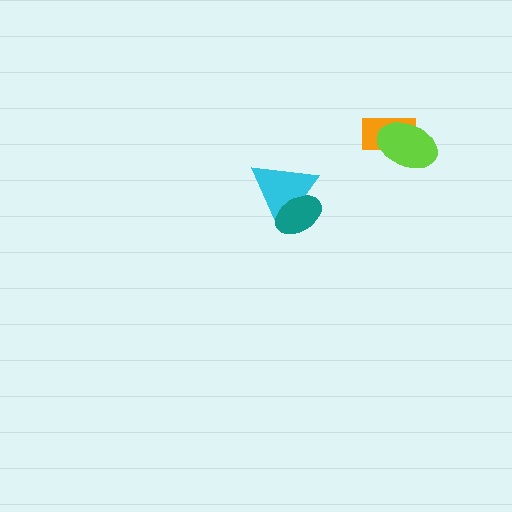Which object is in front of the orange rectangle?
The lime ellipse is in front of the orange rectangle.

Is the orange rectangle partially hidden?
Yes, it is partially covered by another shape.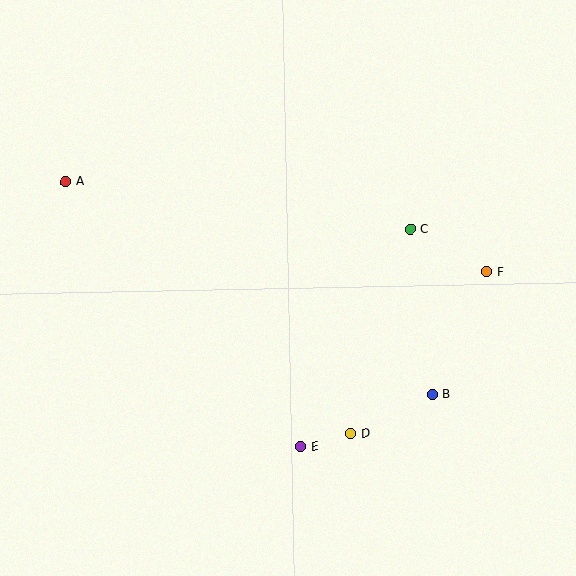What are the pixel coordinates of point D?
Point D is at (351, 434).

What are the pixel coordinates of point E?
Point E is at (301, 447).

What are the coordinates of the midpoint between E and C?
The midpoint between E and C is at (355, 338).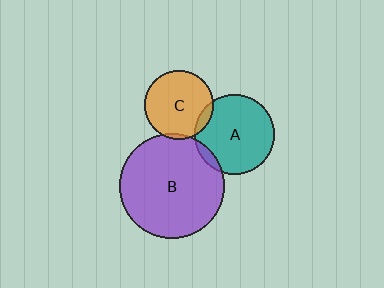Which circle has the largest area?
Circle B (purple).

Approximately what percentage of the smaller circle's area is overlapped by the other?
Approximately 10%.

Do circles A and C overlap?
Yes.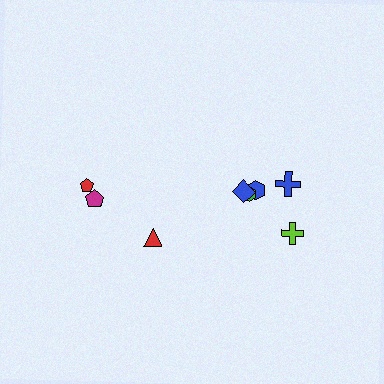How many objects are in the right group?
There are 5 objects.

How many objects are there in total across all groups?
There are 8 objects.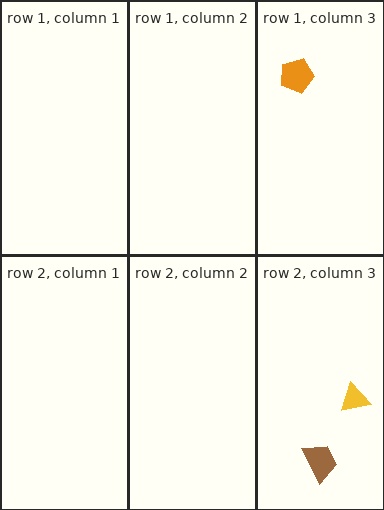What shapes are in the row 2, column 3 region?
The brown trapezoid, the yellow triangle.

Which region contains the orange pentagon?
The row 1, column 3 region.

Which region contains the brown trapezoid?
The row 2, column 3 region.